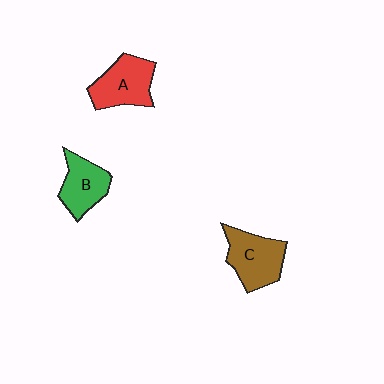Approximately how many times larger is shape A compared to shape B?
Approximately 1.2 times.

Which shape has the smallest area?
Shape B (green).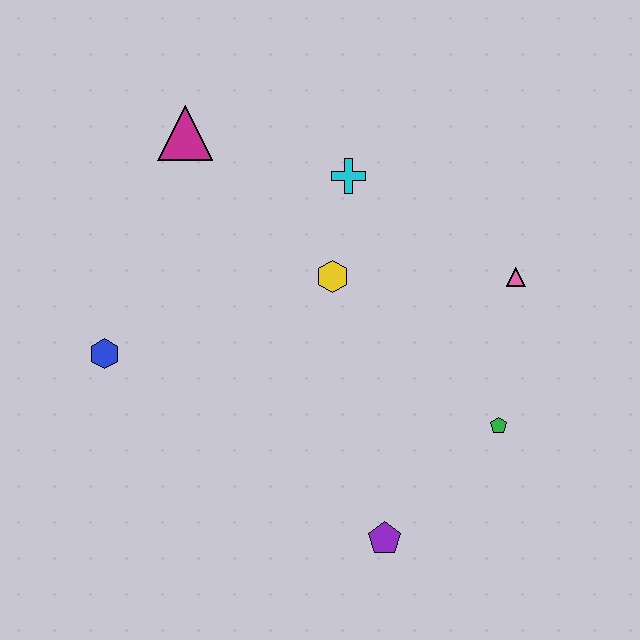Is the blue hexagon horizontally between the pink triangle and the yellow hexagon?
No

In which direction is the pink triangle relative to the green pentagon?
The pink triangle is above the green pentagon.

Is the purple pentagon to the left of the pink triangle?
Yes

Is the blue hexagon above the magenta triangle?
No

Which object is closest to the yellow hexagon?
The cyan cross is closest to the yellow hexagon.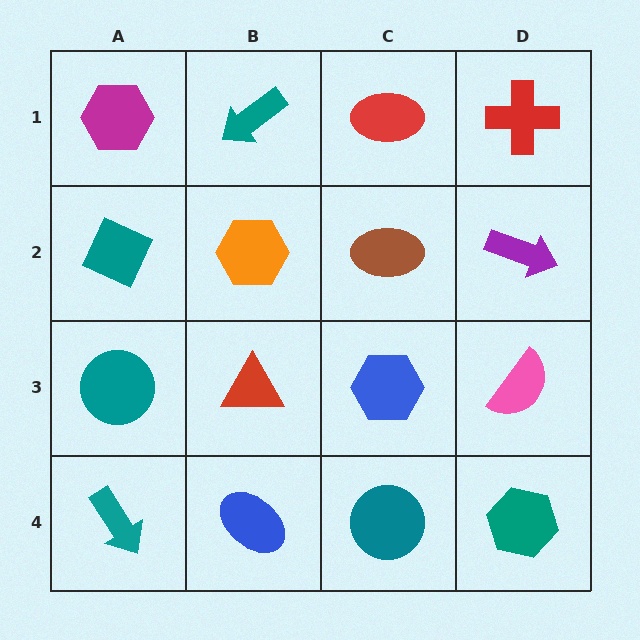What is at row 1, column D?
A red cross.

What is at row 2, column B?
An orange hexagon.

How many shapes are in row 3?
4 shapes.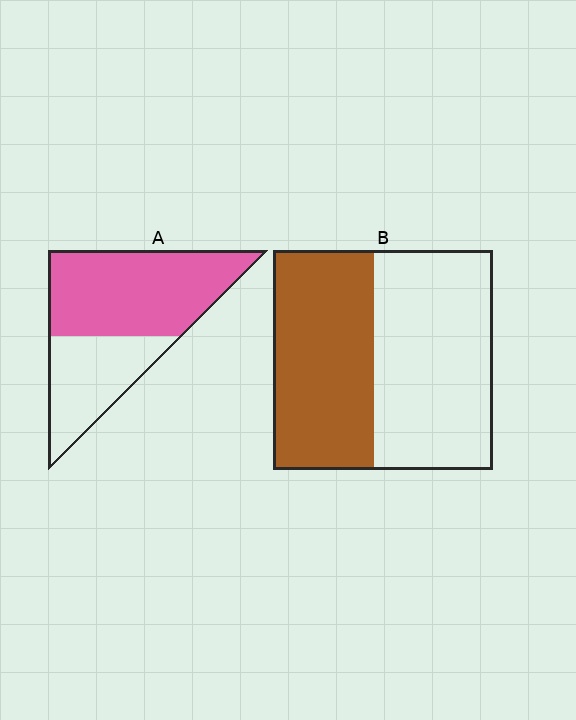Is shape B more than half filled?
No.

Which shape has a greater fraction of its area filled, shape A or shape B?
Shape A.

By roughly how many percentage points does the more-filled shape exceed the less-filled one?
By roughly 15 percentage points (A over B).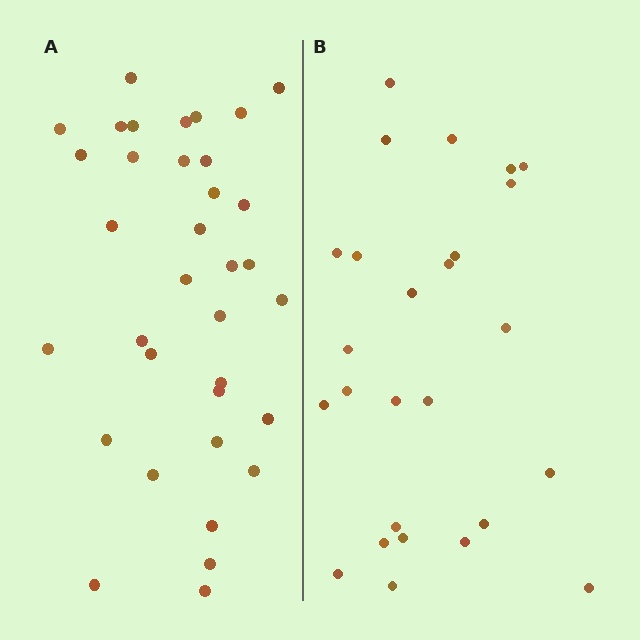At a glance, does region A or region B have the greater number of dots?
Region A (the left region) has more dots.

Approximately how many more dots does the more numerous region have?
Region A has roughly 8 or so more dots than region B.